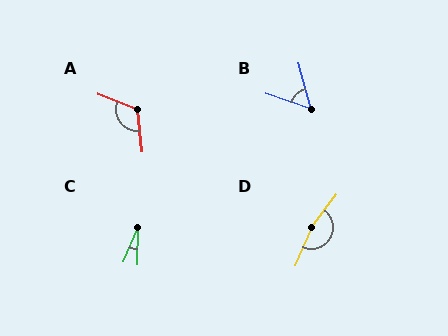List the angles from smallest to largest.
C (23°), B (56°), A (117°), D (167°).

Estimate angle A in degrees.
Approximately 117 degrees.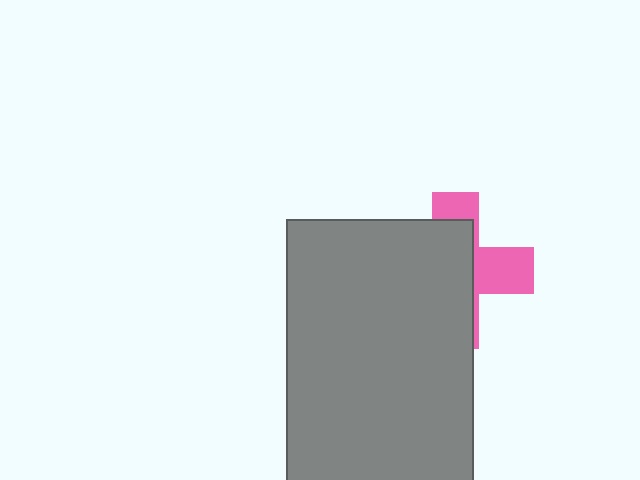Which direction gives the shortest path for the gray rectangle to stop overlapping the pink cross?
Moving left gives the shortest separation.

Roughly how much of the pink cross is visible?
A small part of it is visible (roughly 37%).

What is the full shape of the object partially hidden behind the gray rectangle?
The partially hidden object is a pink cross.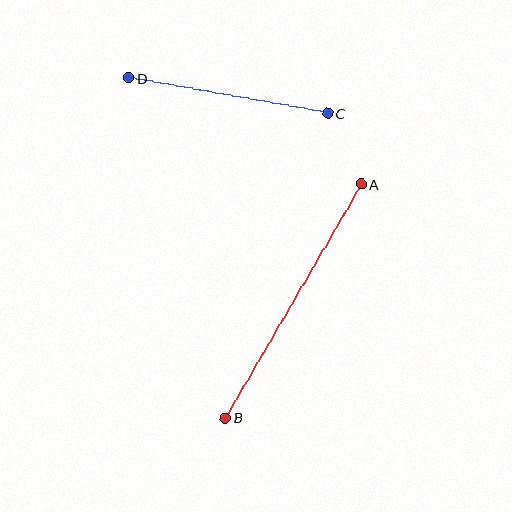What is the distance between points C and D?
The distance is approximately 202 pixels.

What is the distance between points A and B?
The distance is approximately 270 pixels.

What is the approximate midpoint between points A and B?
The midpoint is at approximately (293, 301) pixels.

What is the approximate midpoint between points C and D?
The midpoint is at approximately (228, 96) pixels.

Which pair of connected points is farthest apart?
Points A and B are farthest apart.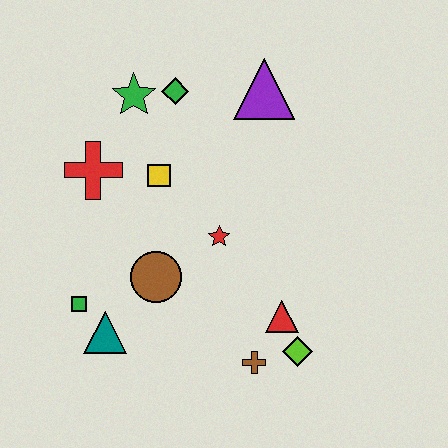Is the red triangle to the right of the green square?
Yes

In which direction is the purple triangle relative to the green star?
The purple triangle is to the right of the green star.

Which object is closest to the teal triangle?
The green square is closest to the teal triangle.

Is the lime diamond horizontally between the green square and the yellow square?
No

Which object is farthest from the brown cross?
The green star is farthest from the brown cross.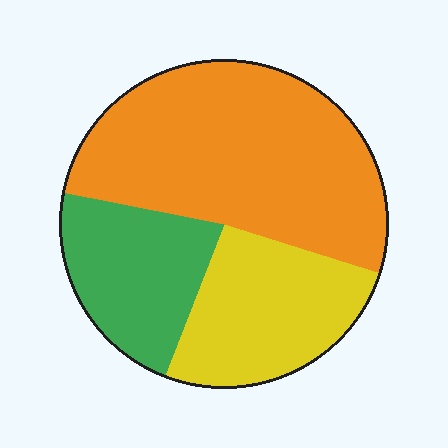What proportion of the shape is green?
Green takes up about one fifth (1/5) of the shape.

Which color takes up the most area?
Orange, at roughly 50%.